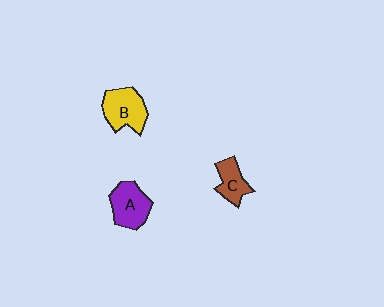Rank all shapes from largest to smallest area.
From largest to smallest: B (yellow), A (purple), C (brown).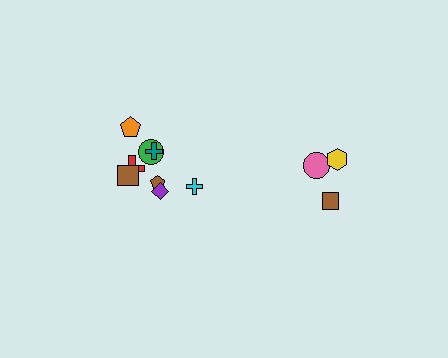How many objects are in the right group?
There are 3 objects.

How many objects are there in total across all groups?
There are 11 objects.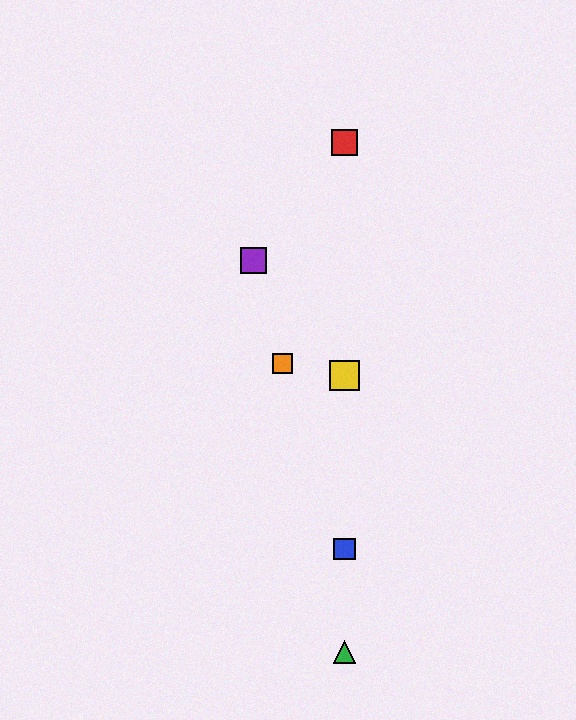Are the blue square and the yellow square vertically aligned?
Yes, both are at x≈345.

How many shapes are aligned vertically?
4 shapes (the red square, the blue square, the green triangle, the yellow square) are aligned vertically.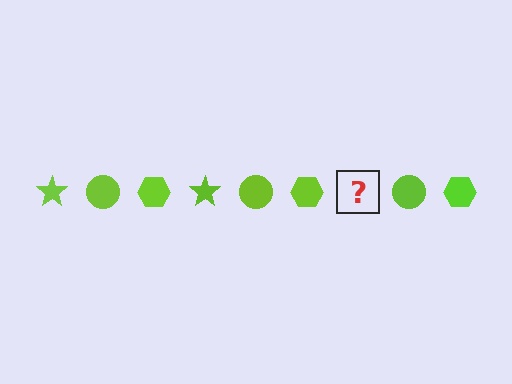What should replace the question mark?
The question mark should be replaced with a lime star.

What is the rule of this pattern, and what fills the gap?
The rule is that the pattern cycles through star, circle, hexagon shapes in lime. The gap should be filled with a lime star.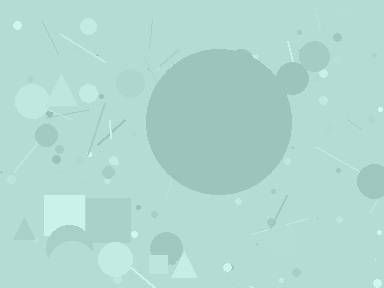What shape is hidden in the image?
A circle is hidden in the image.